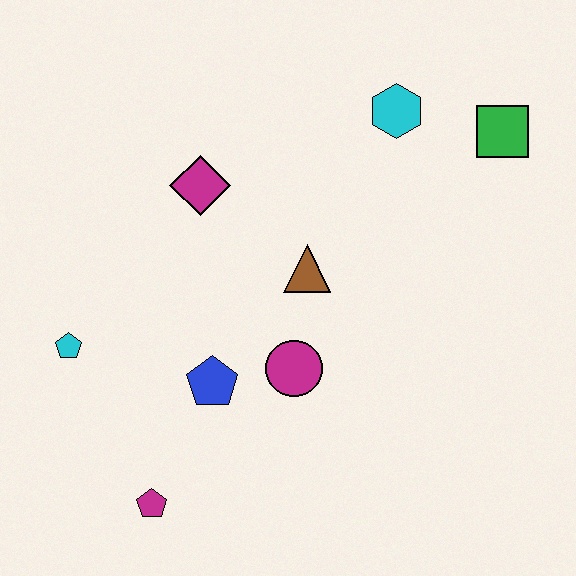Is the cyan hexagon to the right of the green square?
No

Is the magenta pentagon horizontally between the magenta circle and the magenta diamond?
No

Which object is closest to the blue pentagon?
The magenta circle is closest to the blue pentagon.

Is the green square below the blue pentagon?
No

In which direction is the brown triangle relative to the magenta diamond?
The brown triangle is to the right of the magenta diamond.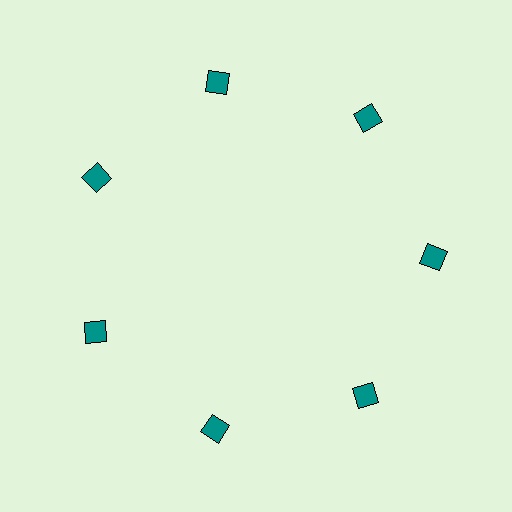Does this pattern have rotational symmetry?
Yes, this pattern has 7-fold rotational symmetry. It looks the same after rotating 51 degrees around the center.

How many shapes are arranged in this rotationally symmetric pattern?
There are 7 shapes, arranged in 7 groups of 1.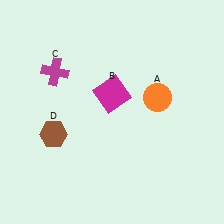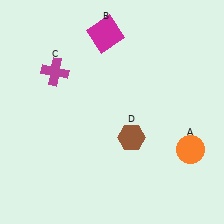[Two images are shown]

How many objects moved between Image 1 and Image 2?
3 objects moved between the two images.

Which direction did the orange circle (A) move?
The orange circle (A) moved down.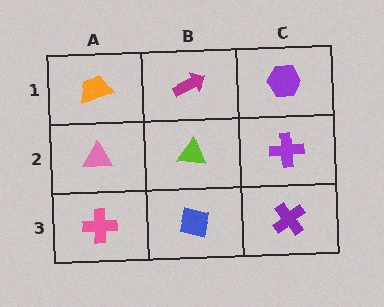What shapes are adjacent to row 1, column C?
A purple cross (row 2, column C), a magenta arrow (row 1, column B).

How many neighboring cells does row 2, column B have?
4.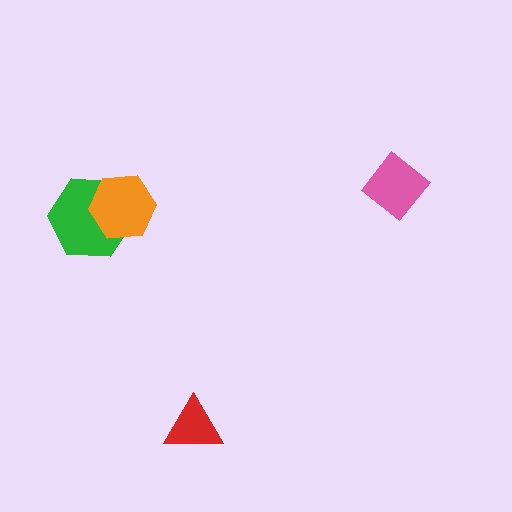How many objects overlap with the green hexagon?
1 object overlaps with the green hexagon.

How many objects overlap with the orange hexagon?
1 object overlaps with the orange hexagon.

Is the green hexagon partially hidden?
Yes, it is partially covered by another shape.